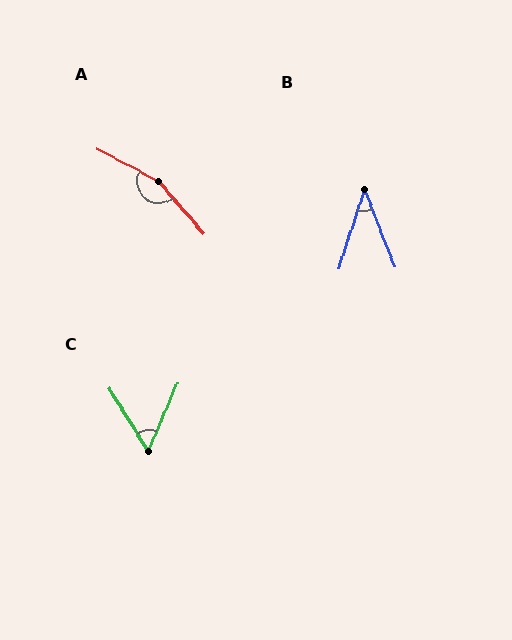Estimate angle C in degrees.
Approximately 55 degrees.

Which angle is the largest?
A, at approximately 160 degrees.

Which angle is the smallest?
B, at approximately 40 degrees.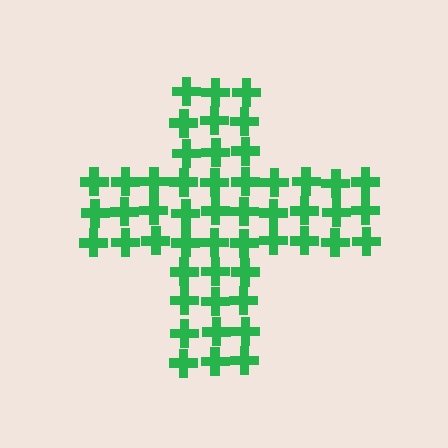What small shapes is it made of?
It is made of small crosses.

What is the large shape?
The large shape is a cross.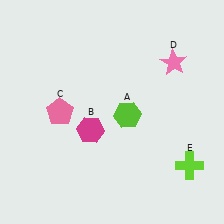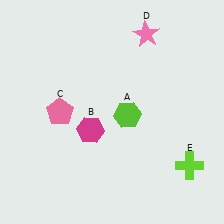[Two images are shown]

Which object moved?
The pink star (D) moved up.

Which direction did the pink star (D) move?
The pink star (D) moved up.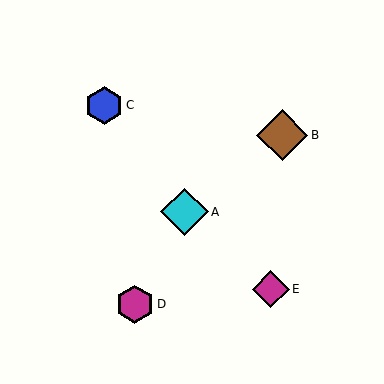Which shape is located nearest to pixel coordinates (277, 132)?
The brown diamond (labeled B) at (282, 135) is nearest to that location.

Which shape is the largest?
The brown diamond (labeled B) is the largest.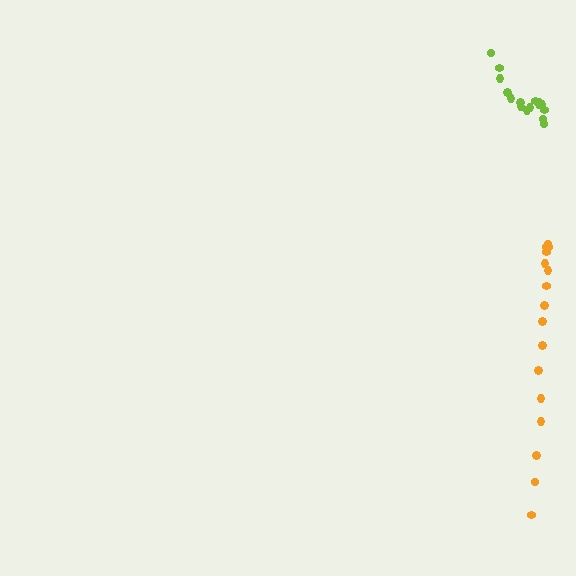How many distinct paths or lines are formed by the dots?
There are 2 distinct paths.